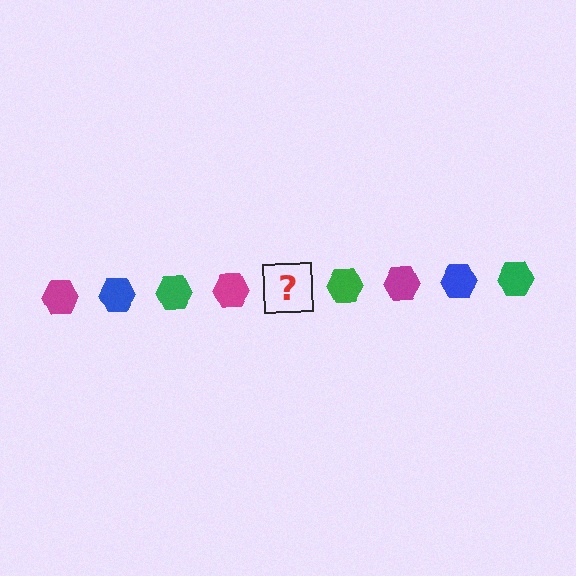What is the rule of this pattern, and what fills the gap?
The rule is that the pattern cycles through magenta, blue, green hexagons. The gap should be filled with a blue hexagon.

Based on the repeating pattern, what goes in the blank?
The blank should be a blue hexagon.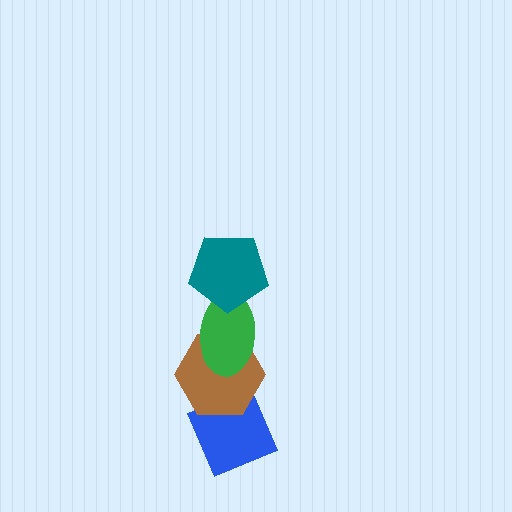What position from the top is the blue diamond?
The blue diamond is 4th from the top.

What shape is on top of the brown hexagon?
The green ellipse is on top of the brown hexagon.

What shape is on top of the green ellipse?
The teal pentagon is on top of the green ellipse.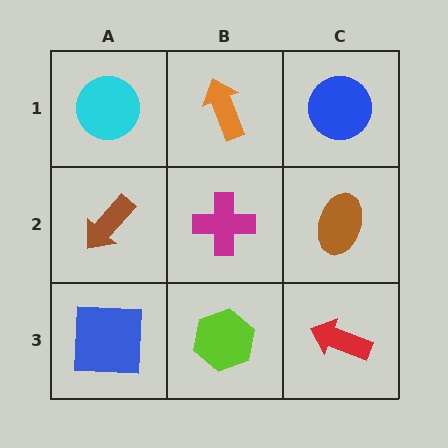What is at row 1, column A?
A cyan circle.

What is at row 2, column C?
A brown ellipse.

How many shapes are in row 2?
3 shapes.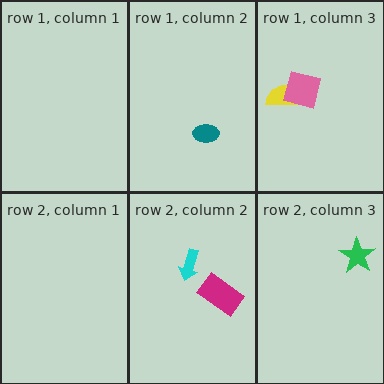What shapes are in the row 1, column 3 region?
The yellow semicircle, the pink square.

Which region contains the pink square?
The row 1, column 3 region.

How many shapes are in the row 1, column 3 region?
2.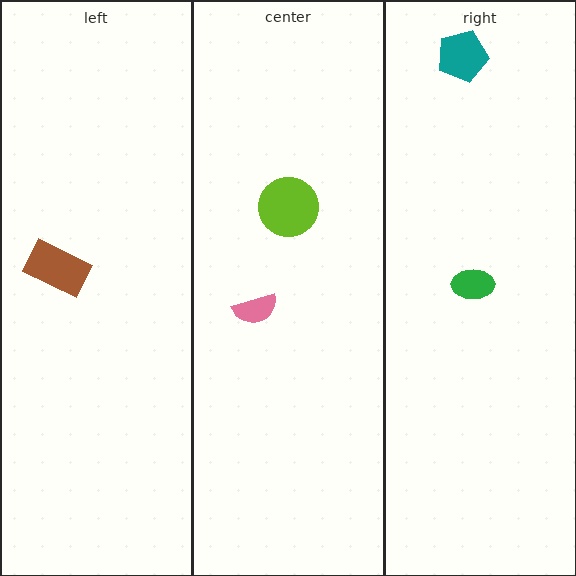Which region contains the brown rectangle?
The left region.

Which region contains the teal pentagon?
The right region.